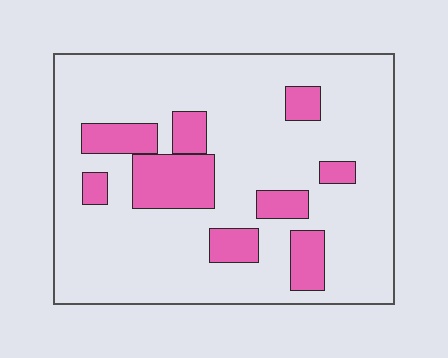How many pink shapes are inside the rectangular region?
9.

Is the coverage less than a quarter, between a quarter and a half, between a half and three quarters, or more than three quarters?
Less than a quarter.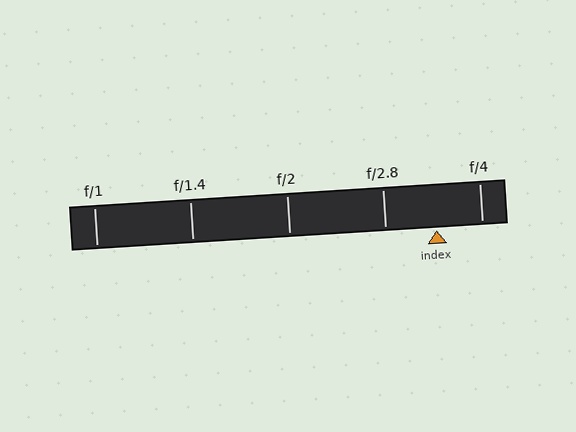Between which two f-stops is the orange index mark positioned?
The index mark is between f/2.8 and f/4.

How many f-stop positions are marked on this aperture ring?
There are 5 f-stop positions marked.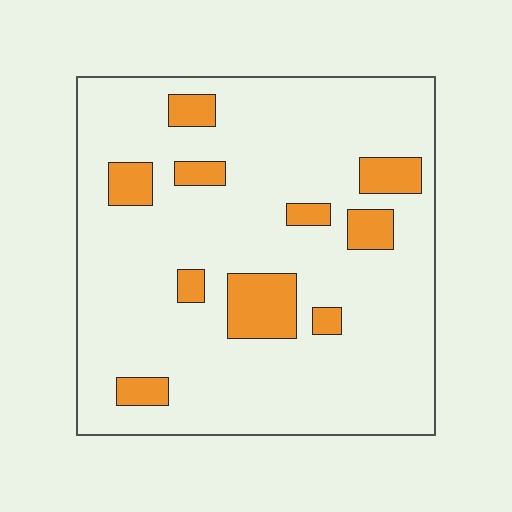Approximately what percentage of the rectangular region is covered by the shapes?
Approximately 15%.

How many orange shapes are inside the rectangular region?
10.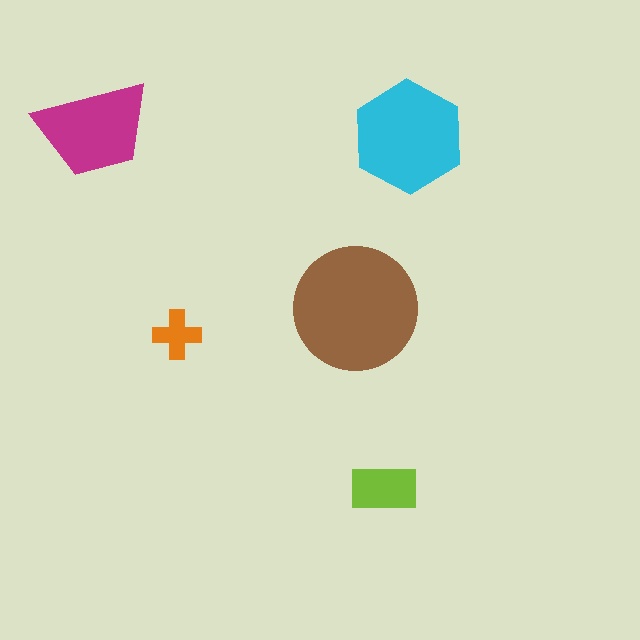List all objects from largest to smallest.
The brown circle, the cyan hexagon, the magenta trapezoid, the lime rectangle, the orange cross.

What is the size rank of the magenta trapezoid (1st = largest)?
3rd.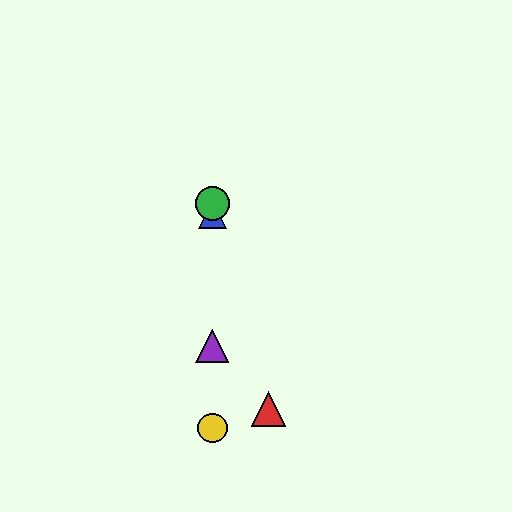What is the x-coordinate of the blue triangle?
The blue triangle is at x≈212.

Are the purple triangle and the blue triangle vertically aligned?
Yes, both are at x≈212.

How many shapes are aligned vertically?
4 shapes (the blue triangle, the green circle, the yellow circle, the purple triangle) are aligned vertically.